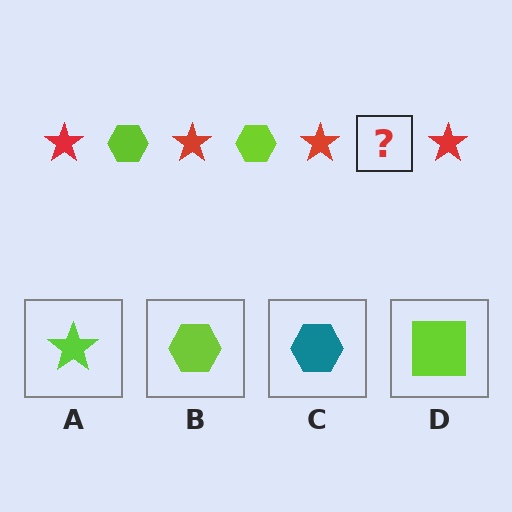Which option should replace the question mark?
Option B.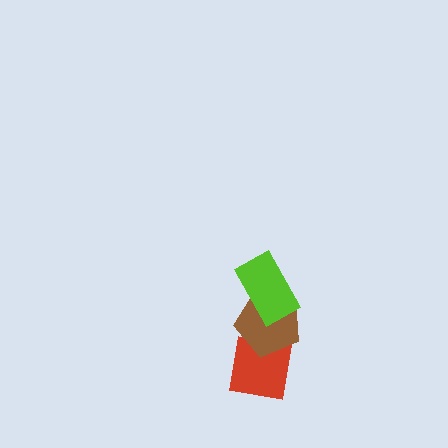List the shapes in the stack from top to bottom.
From top to bottom: the lime rectangle, the brown pentagon, the red square.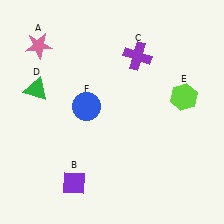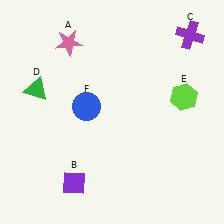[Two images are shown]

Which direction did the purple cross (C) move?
The purple cross (C) moved right.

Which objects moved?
The objects that moved are: the pink star (A), the purple cross (C).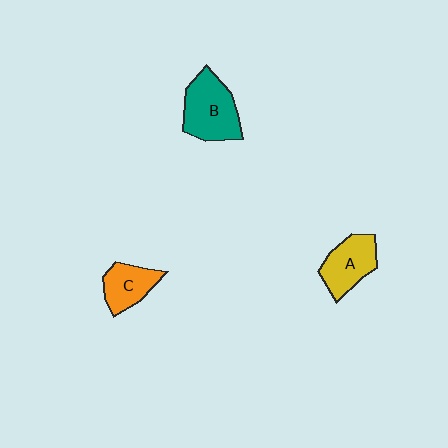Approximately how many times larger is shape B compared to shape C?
Approximately 1.5 times.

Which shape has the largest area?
Shape B (teal).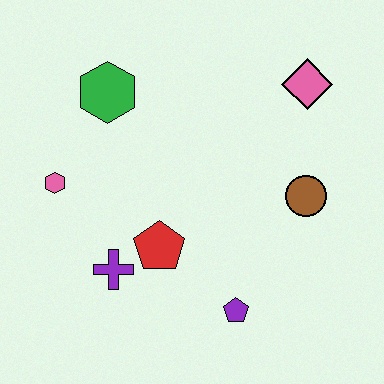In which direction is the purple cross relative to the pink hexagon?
The purple cross is below the pink hexagon.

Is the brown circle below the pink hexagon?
Yes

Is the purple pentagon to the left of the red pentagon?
No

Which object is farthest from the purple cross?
The pink diamond is farthest from the purple cross.